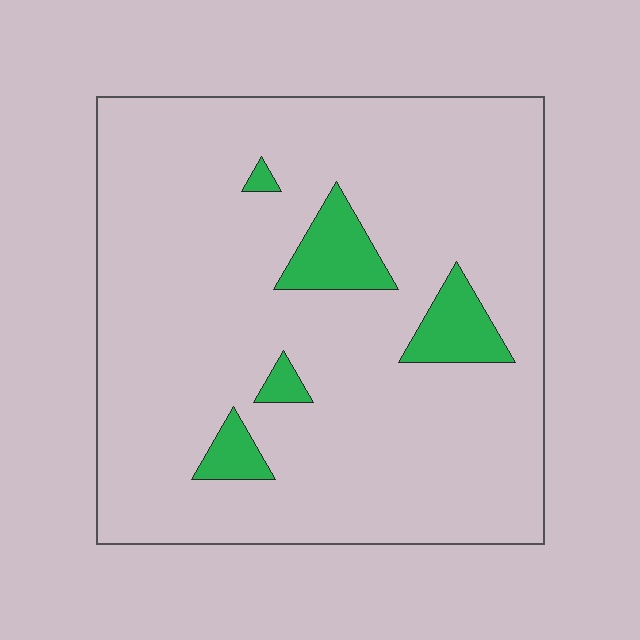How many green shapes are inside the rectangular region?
5.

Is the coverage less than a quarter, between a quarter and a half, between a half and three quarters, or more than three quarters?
Less than a quarter.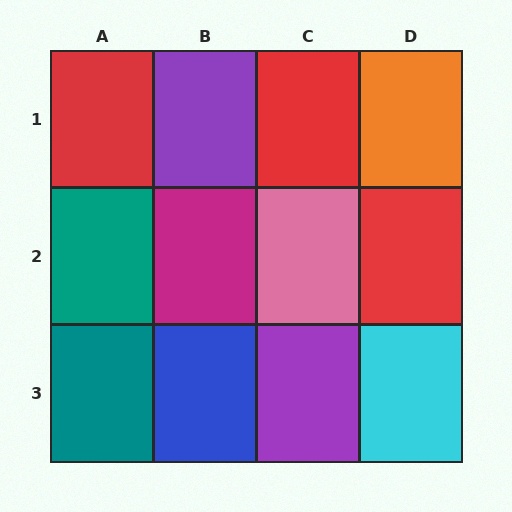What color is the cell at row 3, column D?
Cyan.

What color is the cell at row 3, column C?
Purple.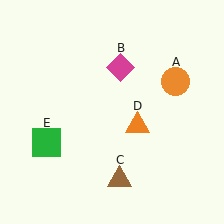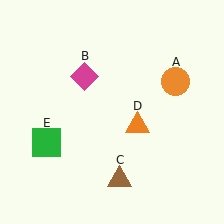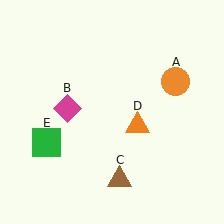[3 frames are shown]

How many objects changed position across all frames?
1 object changed position: magenta diamond (object B).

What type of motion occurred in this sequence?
The magenta diamond (object B) rotated counterclockwise around the center of the scene.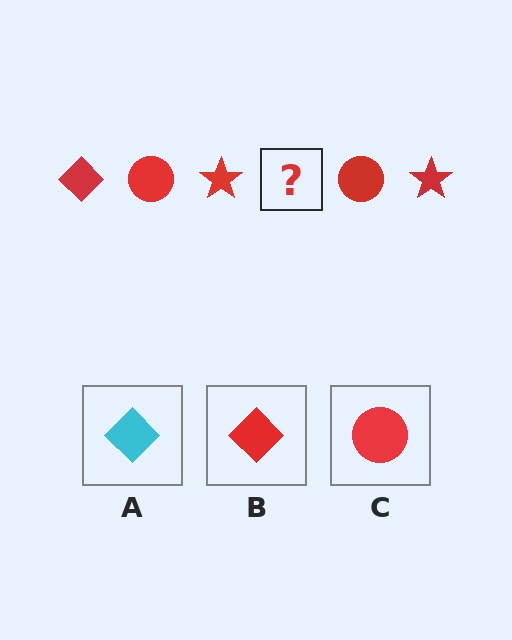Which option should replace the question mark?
Option B.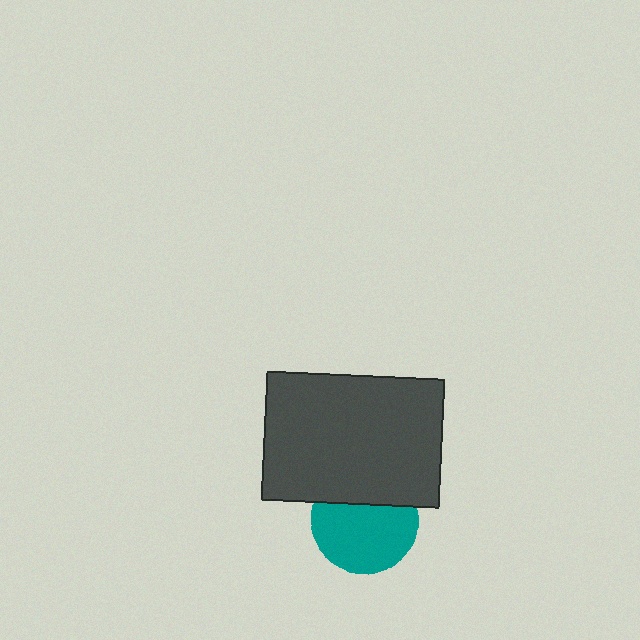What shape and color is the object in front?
The object in front is a dark gray rectangle.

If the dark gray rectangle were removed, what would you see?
You would see the complete teal circle.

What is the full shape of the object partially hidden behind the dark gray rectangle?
The partially hidden object is a teal circle.